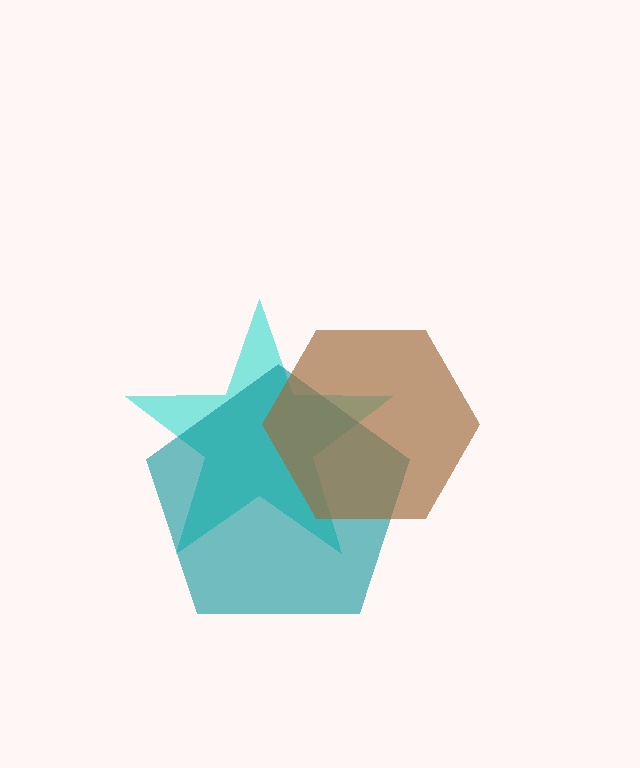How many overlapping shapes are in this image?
There are 3 overlapping shapes in the image.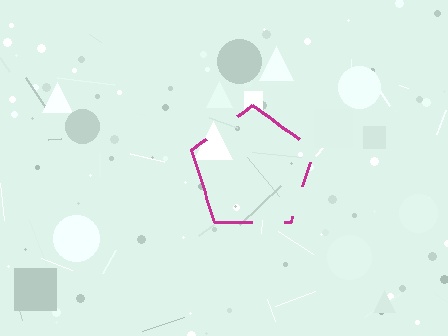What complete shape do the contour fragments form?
The contour fragments form a pentagon.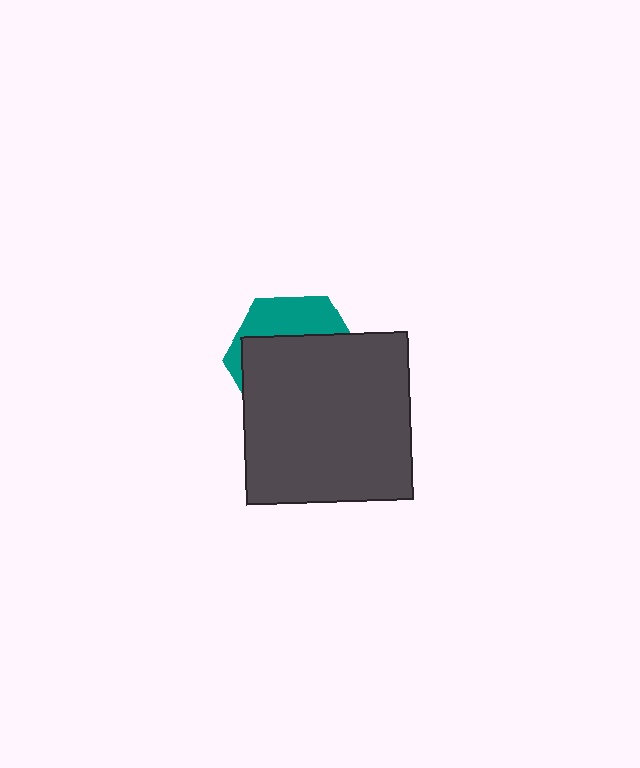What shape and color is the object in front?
The object in front is a dark gray square.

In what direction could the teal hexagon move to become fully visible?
The teal hexagon could move up. That would shift it out from behind the dark gray square entirely.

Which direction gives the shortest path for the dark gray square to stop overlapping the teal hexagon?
Moving down gives the shortest separation.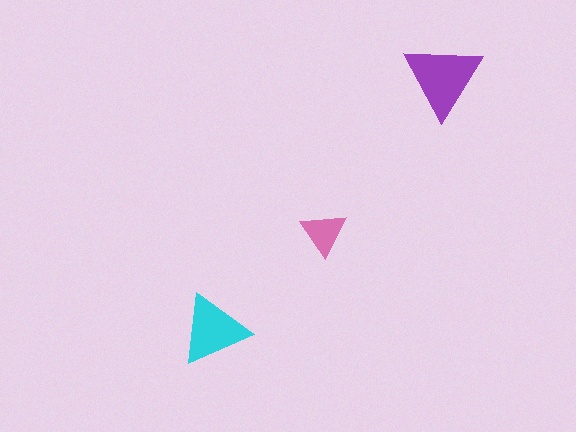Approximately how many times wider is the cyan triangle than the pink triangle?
About 1.5 times wider.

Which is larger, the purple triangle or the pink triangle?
The purple one.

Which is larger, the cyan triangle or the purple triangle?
The purple one.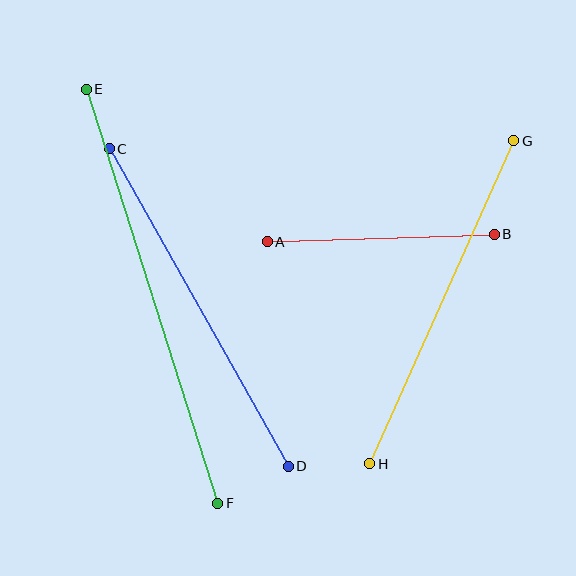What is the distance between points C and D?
The distance is approximately 365 pixels.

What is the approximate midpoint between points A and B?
The midpoint is at approximately (381, 238) pixels.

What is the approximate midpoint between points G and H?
The midpoint is at approximately (442, 302) pixels.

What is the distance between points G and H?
The distance is approximately 354 pixels.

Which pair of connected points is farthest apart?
Points E and F are farthest apart.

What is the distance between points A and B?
The distance is approximately 227 pixels.